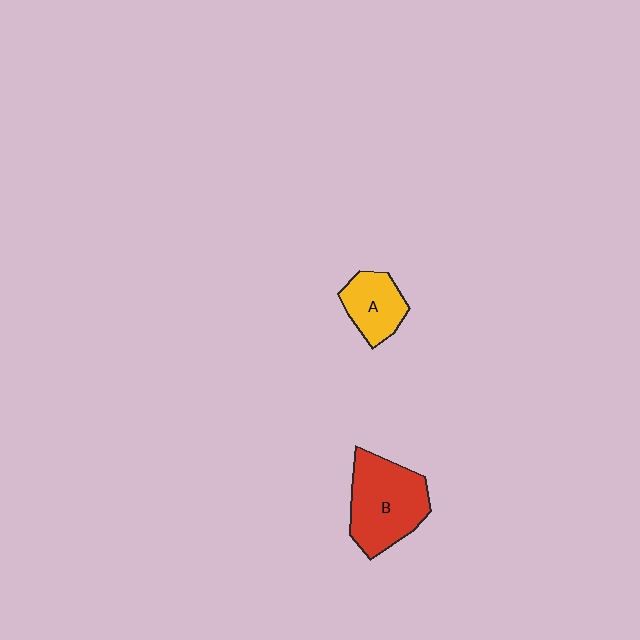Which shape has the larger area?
Shape B (red).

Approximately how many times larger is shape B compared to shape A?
Approximately 1.7 times.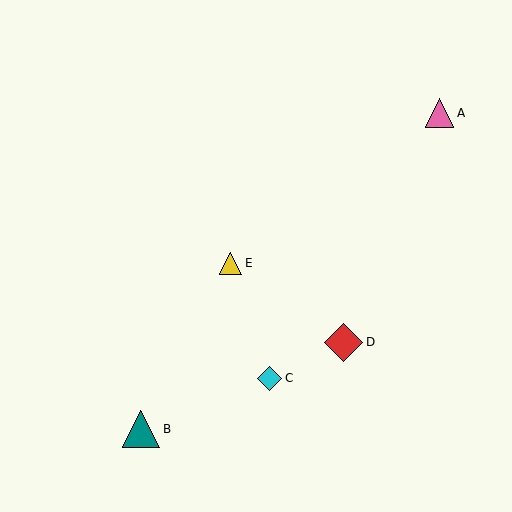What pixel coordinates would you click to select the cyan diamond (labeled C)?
Click at (270, 378) to select the cyan diamond C.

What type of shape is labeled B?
Shape B is a teal triangle.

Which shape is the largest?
The red diamond (labeled D) is the largest.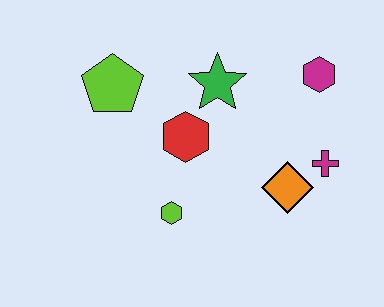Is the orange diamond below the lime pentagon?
Yes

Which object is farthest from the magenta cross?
The lime pentagon is farthest from the magenta cross.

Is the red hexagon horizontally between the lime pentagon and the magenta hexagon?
Yes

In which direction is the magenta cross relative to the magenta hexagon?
The magenta cross is below the magenta hexagon.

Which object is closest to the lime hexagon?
The red hexagon is closest to the lime hexagon.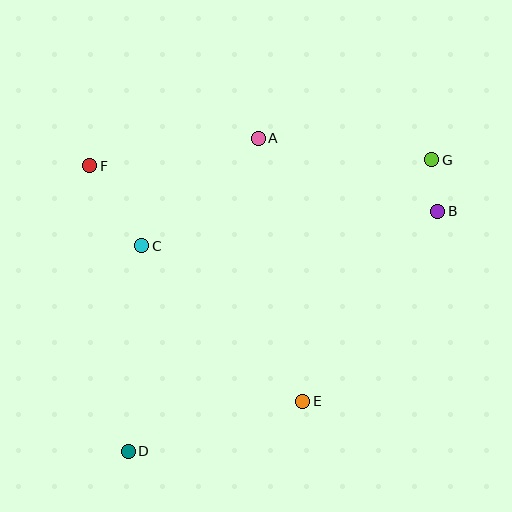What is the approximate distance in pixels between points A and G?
The distance between A and G is approximately 175 pixels.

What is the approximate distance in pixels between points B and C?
The distance between B and C is approximately 298 pixels.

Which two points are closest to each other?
Points B and G are closest to each other.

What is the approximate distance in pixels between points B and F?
The distance between B and F is approximately 351 pixels.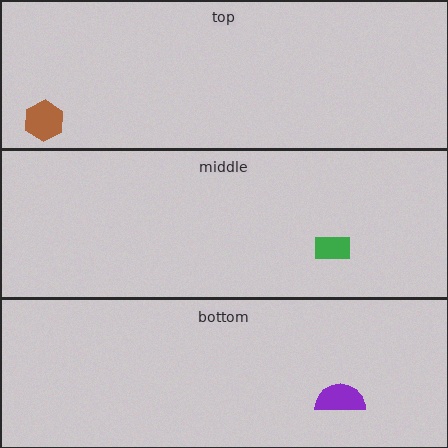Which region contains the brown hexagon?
The top region.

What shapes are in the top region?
The brown hexagon.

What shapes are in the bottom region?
The purple semicircle.